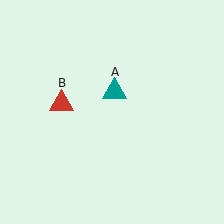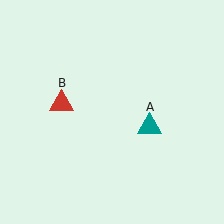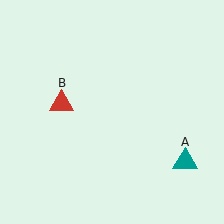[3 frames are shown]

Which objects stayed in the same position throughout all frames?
Red triangle (object B) remained stationary.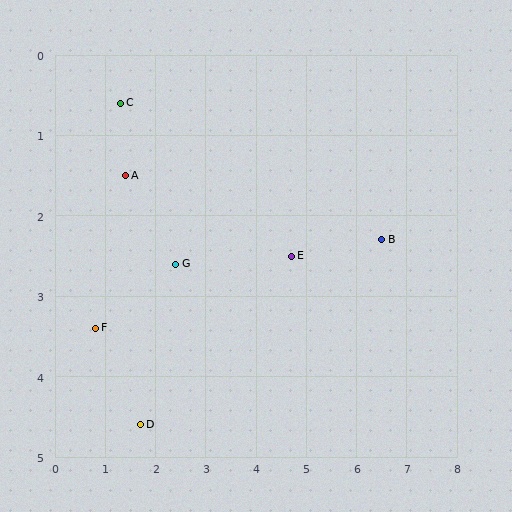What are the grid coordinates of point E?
Point E is at approximately (4.7, 2.5).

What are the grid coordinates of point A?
Point A is at approximately (1.4, 1.5).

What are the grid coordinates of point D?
Point D is at approximately (1.7, 4.6).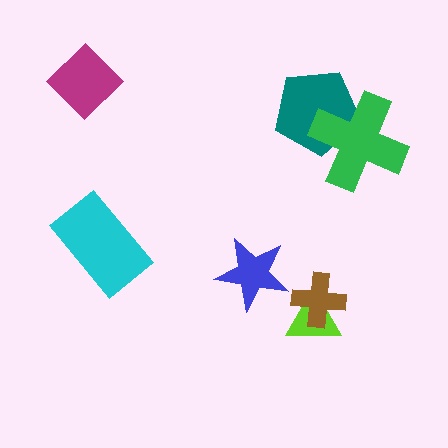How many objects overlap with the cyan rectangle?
0 objects overlap with the cyan rectangle.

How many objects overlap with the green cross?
1 object overlaps with the green cross.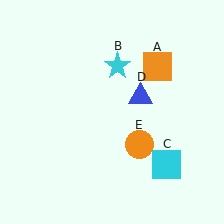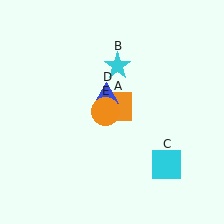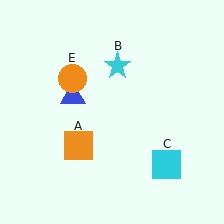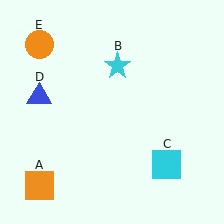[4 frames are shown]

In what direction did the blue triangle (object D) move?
The blue triangle (object D) moved left.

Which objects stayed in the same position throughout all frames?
Cyan star (object B) and cyan square (object C) remained stationary.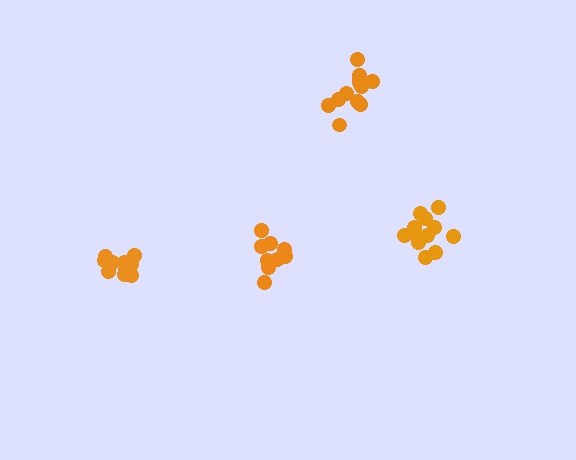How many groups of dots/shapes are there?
There are 4 groups.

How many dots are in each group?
Group 1: 11 dots, Group 2: 12 dots, Group 3: 12 dots, Group 4: 9 dots (44 total).